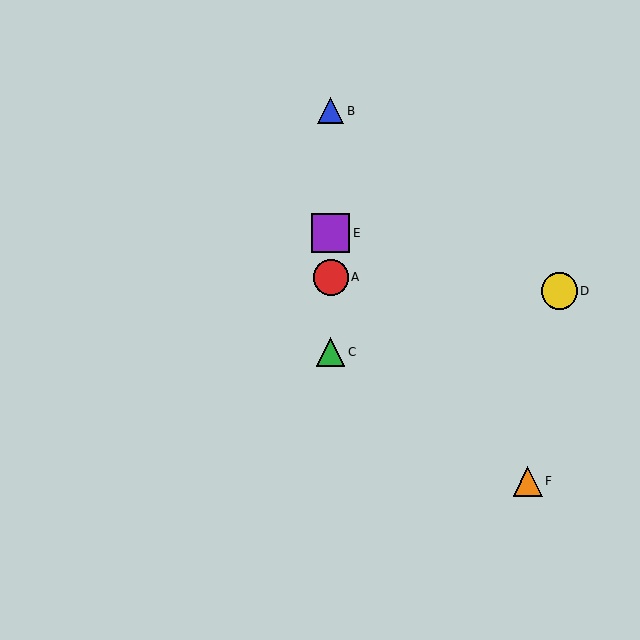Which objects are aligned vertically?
Objects A, B, C, E are aligned vertically.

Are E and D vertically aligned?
No, E is at x≈331 and D is at x≈559.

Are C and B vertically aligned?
Yes, both are at x≈331.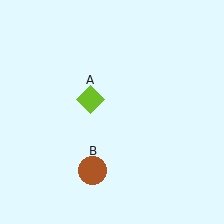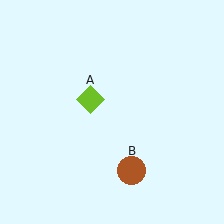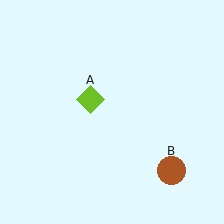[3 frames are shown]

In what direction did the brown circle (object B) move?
The brown circle (object B) moved right.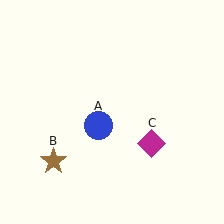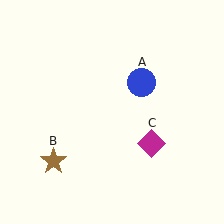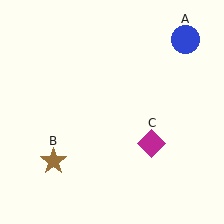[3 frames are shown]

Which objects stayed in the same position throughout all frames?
Brown star (object B) and magenta diamond (object C) remained stationary.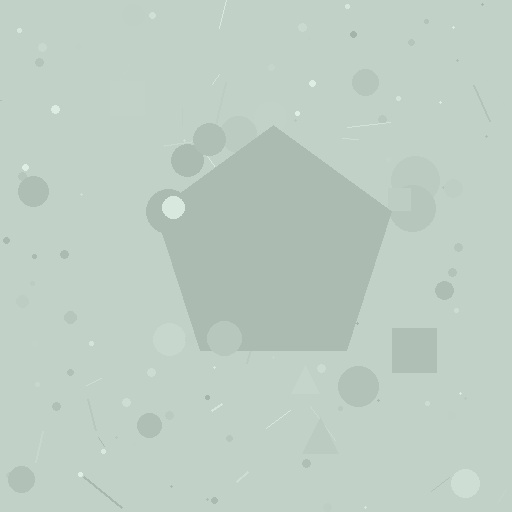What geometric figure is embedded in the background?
A pentagon is embedded in the background.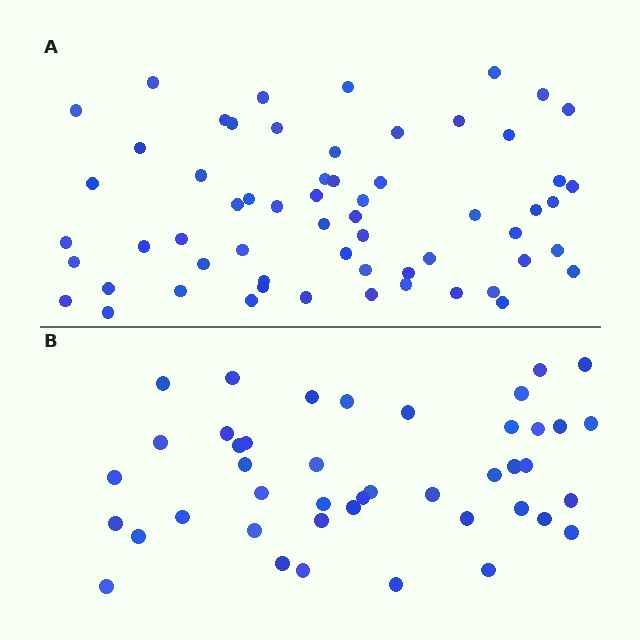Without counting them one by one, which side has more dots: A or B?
Region A (the top region) has more dots.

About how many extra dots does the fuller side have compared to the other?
Region A has approximately 15 more dots than region B.